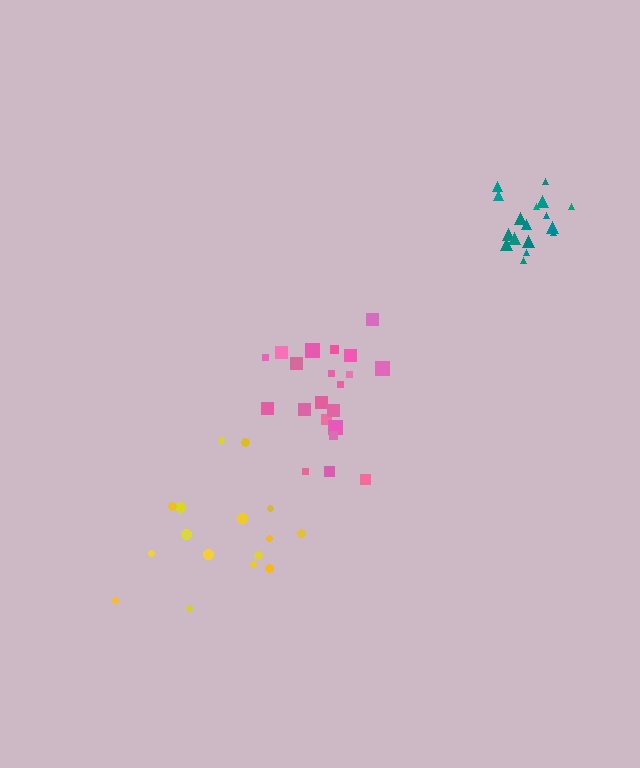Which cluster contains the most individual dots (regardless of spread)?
Pink (22).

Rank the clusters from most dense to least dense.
teal, pink, yellow.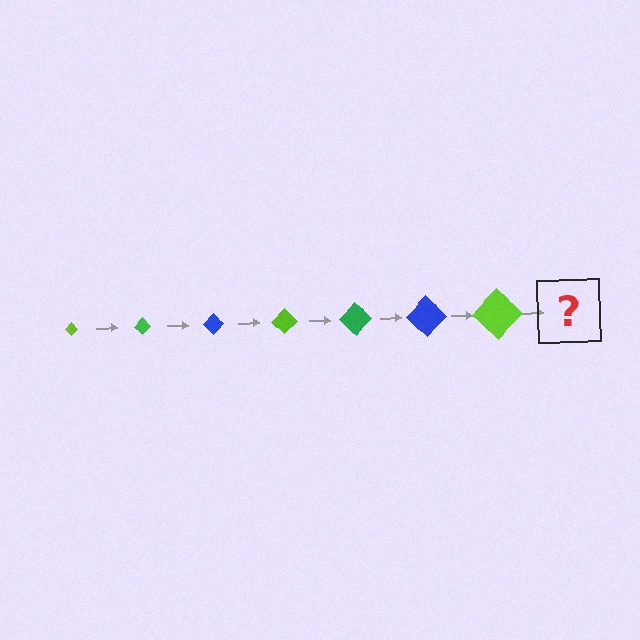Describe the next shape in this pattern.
It should be a green diamond, larger than the previous one.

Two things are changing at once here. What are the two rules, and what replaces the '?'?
The two rules are that the diamond grows larger each step and the color cycles through lime, green, and blue. The '?' should be a green diamond, larger than the previous one.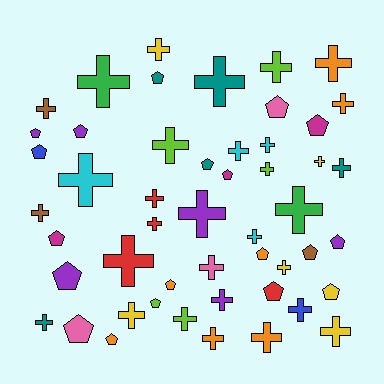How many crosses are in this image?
There are 31 crosses.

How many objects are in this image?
There are 50 objects.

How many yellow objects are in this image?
There are 6 yellow objects.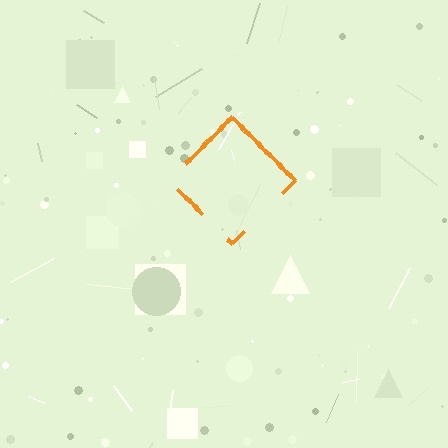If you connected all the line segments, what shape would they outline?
They would outline a diamond.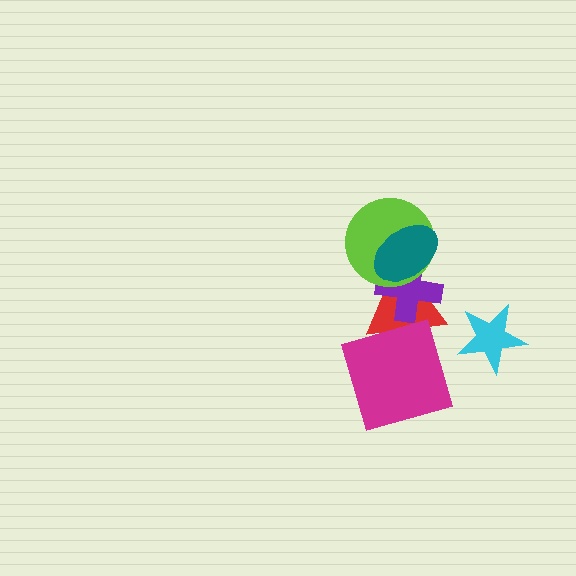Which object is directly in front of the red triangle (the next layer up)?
The purple cross is directly in front of the red triangle.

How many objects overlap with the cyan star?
0 objects overlap with the cyan star.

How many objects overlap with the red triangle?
4 objects overlap with the red triangle.